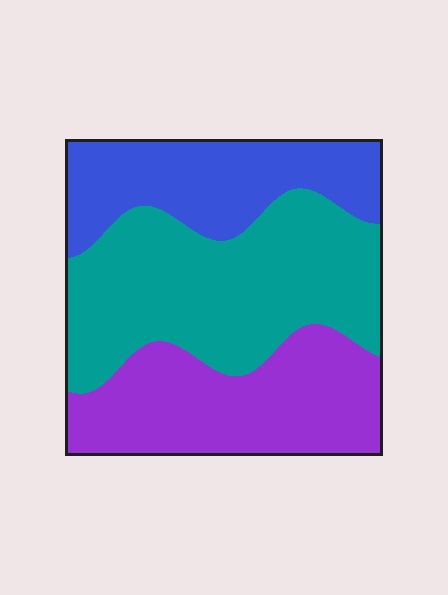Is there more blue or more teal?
Teal.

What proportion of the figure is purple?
Purple covers around 30% of the figure.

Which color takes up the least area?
Blue, at roughly 25%.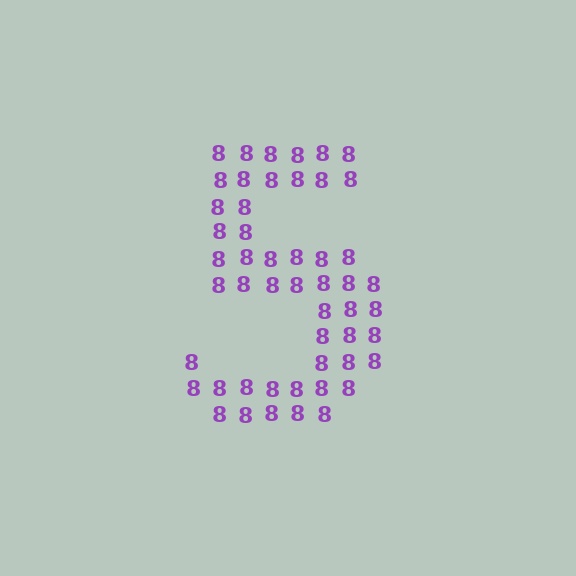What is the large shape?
The large shape is the digit 5.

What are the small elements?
The small elements are digit 8's.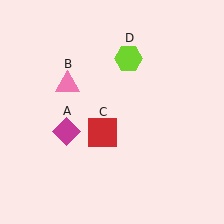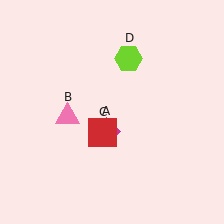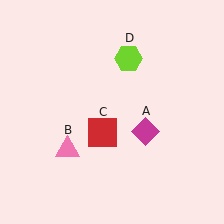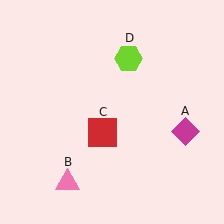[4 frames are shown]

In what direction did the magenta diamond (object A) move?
The magenta diamond (object A) moved right.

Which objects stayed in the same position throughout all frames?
Red square (object C) and lime hexagon (object D) remained stationary.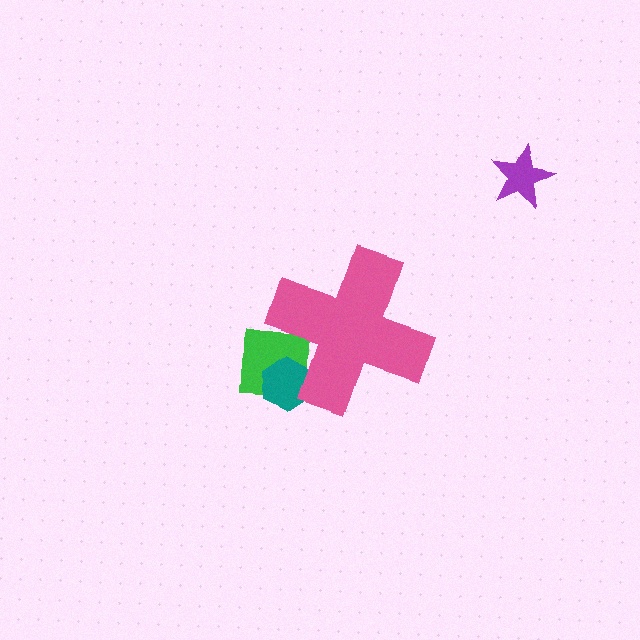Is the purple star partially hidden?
No, the purple star is fully visible.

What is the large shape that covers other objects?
A pink cross.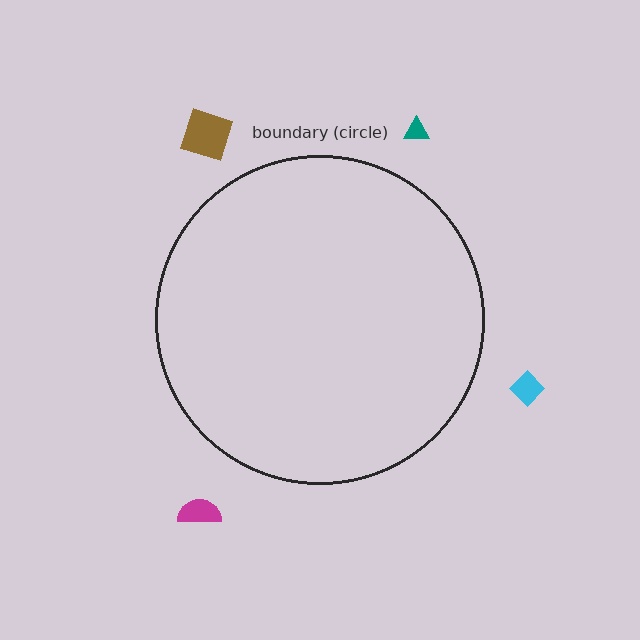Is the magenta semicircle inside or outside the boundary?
Outside.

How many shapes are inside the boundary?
0 inside, 4 outside.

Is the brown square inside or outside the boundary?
Outside.